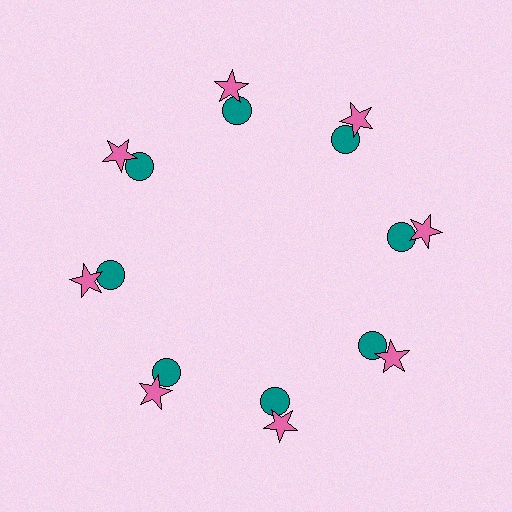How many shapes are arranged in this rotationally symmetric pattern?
There are 16 shapes, arranged in 8 groups of 2.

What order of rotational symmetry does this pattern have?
This pattern has 8-fold rotational symmetry.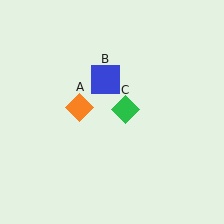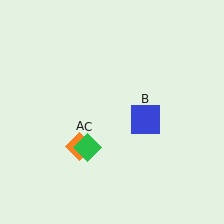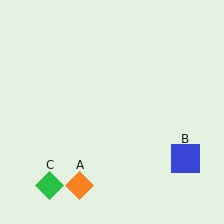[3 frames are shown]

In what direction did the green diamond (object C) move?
The green diamond (object C) moved down and to the left.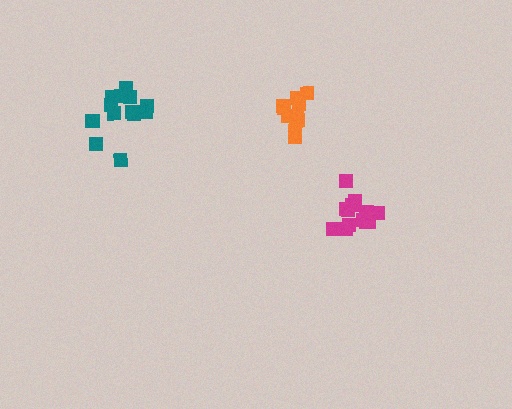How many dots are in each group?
Group 1: 12 dots, Group 2: 13 dots, Group 3: 15 dots (40 total).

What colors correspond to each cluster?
The clusters are colored: orange, teal, magenta.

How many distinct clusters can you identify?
There are 3 distinct clusters.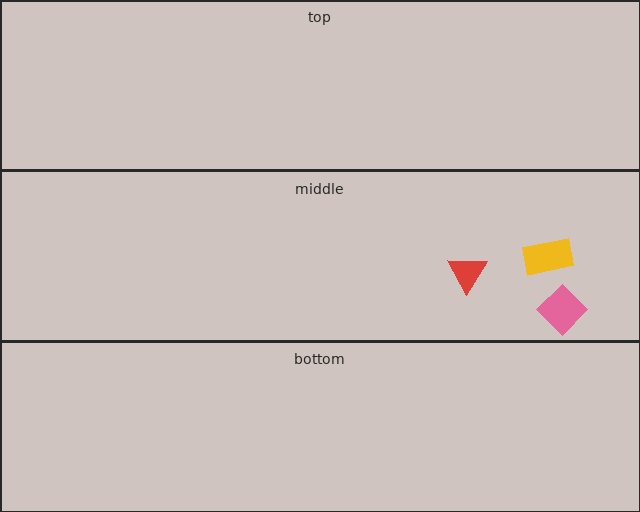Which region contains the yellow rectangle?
The middle region.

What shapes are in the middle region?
The red triangle, the pink diamond, the yellow rectangle.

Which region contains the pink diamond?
The middle region.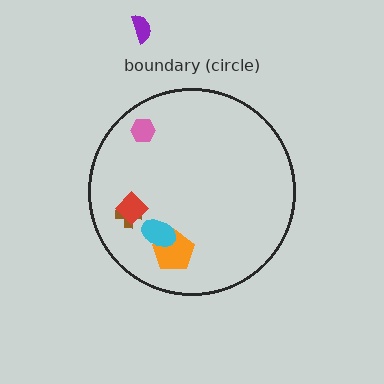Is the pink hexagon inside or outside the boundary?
Inside.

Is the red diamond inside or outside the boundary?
Inside.